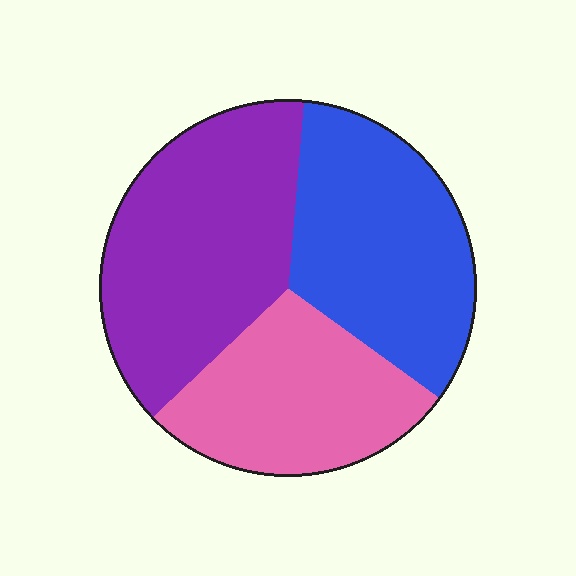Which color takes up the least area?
Pink, at roughly 30%.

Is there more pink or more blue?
Blue.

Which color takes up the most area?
Purple, at roughly 40%.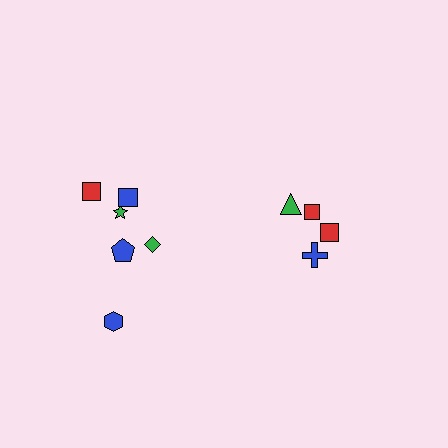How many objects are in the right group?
There are 4 objects.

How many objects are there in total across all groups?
There are 10 objects.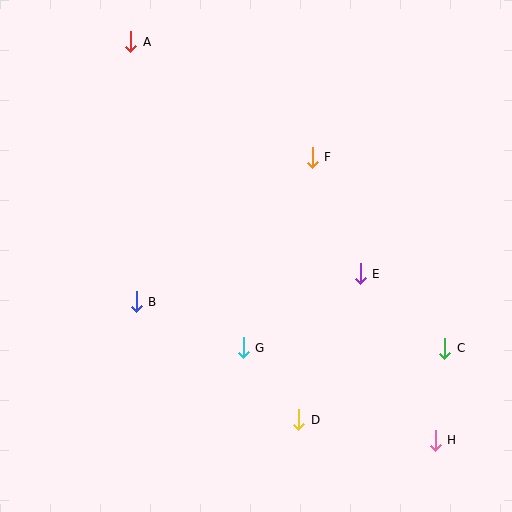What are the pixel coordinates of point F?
Point F is at (312, 157).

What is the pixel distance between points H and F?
The distance between H and F is 309 pixels.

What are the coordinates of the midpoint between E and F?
The midpoint between E and F is at (336, 215).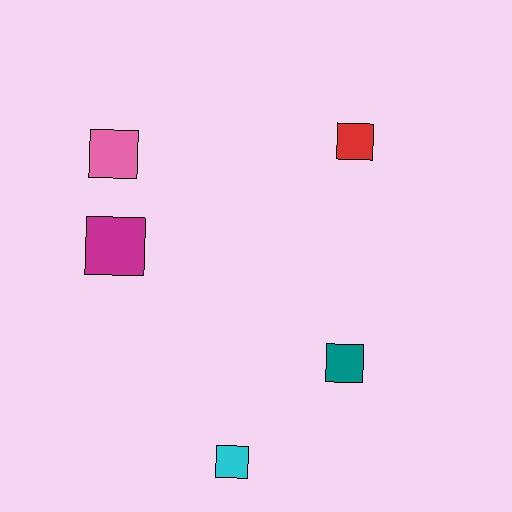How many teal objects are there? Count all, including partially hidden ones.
There is 1 teal object.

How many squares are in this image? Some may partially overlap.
There are 5 squares.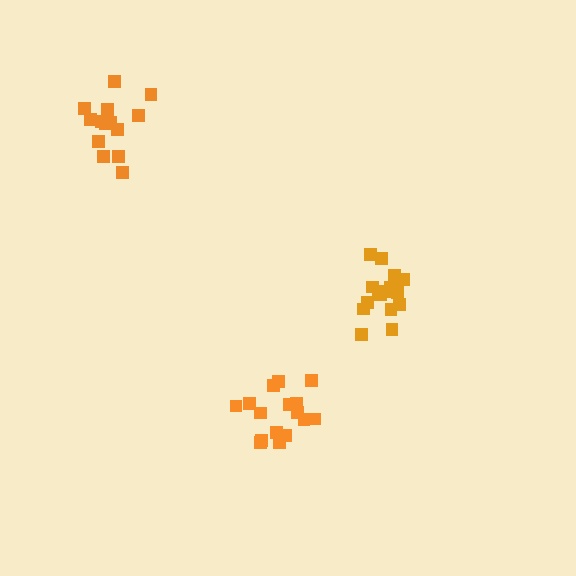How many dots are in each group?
Group 1: 14 dots, Group 2: 16 dots, Group 3: 17 dots (47 total).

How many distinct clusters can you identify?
There are 3 distinct clusters.